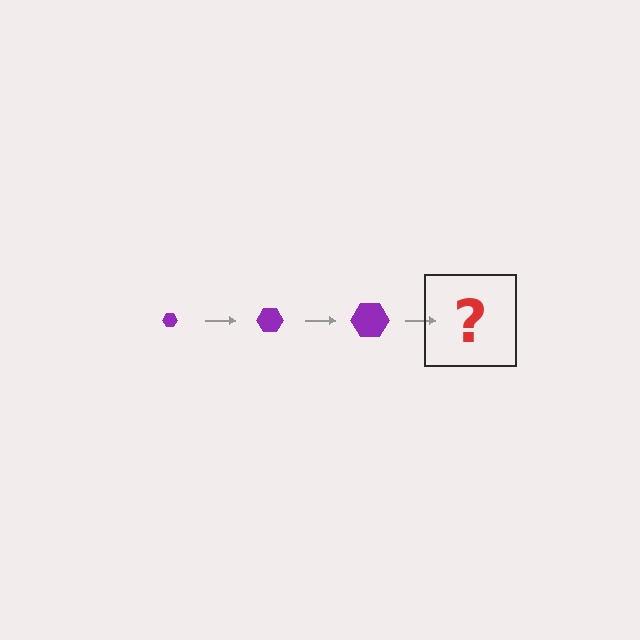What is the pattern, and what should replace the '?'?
The pattern is that the hexagon gets progressively larger each step. The '?' should be a purple hexagon, larger than the previous one.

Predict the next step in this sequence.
The next step is a purple hexagon, larger than the previous one.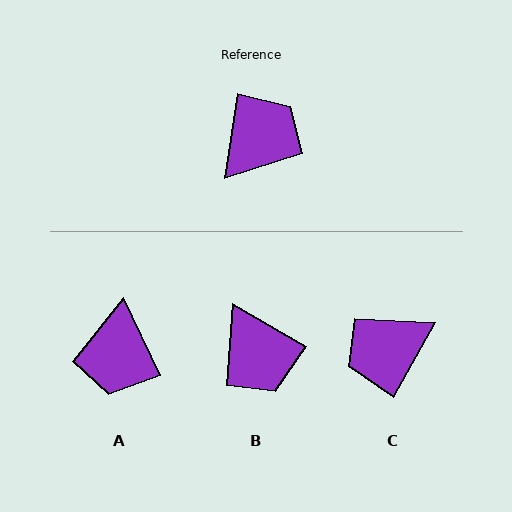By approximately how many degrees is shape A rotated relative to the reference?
Approximately 146 degrees clockwise.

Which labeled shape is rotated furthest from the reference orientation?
C, about 159 degrees away.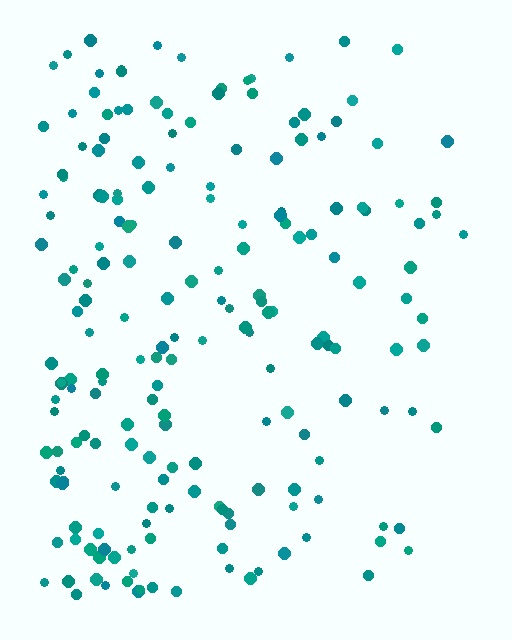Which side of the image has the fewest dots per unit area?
The right.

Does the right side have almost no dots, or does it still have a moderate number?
Still a moderate number, just noticeably fewer than the left.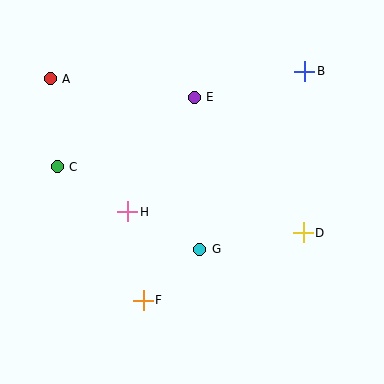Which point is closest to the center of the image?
Point G at (200, 249) is closest to the center.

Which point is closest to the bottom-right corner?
Point D is closest to the bottom-right corner.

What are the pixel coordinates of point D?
Point D is at (303, 233).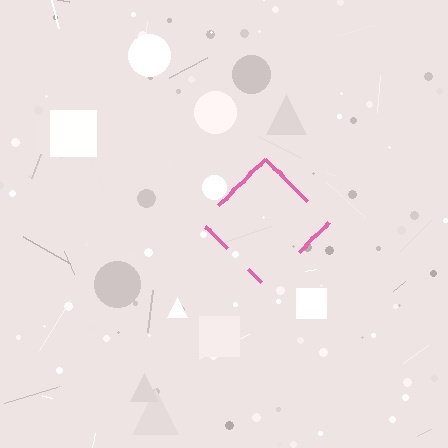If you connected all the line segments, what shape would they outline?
They would outline a diamond.